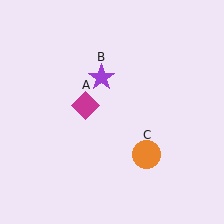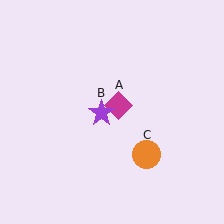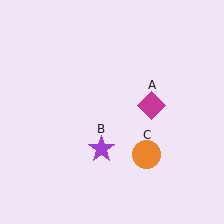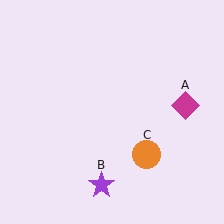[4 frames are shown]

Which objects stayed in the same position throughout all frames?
Orange circle (object C) remained stationary.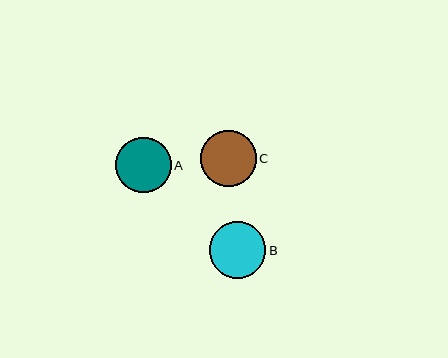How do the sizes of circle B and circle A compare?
Circle B and circle A are approximately the same size.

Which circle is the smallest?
Circle A is the smallest with a size of approximately 55 pixels.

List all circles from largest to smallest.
From largest to smallest: B, C, A.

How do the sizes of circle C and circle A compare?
Circle C and circle A are approximately the same size.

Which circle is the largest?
Circle B is the largest with a size of approximately 56 pixels.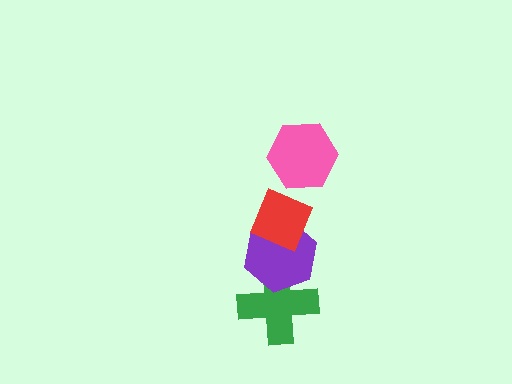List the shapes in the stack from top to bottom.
From top to bottom: the pink hexagon, the red diamond, the purple hexagon, the green cross.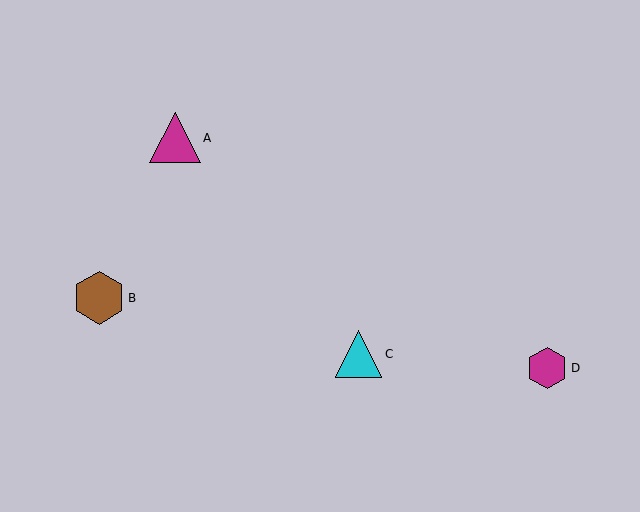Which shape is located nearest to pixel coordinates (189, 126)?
The magenta triangle (labeled A) at (175, 138) is nearest to that location.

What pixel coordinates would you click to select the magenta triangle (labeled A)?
Click at (175, 138) to select the magenta triangle A.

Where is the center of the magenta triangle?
The center of the magenta triangle is at (175, 138).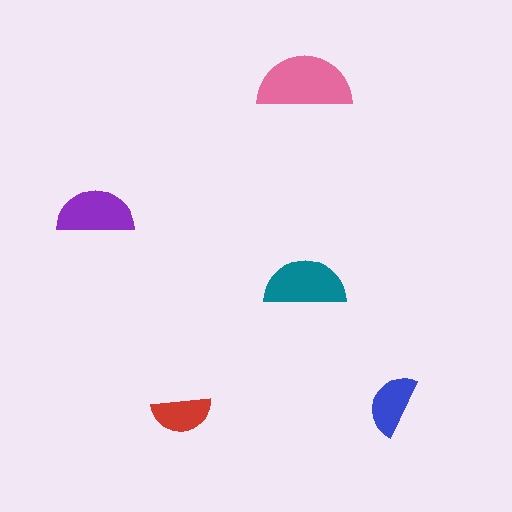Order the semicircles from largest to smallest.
the pink one, the teal one, the purple one, the blue one, the red one.